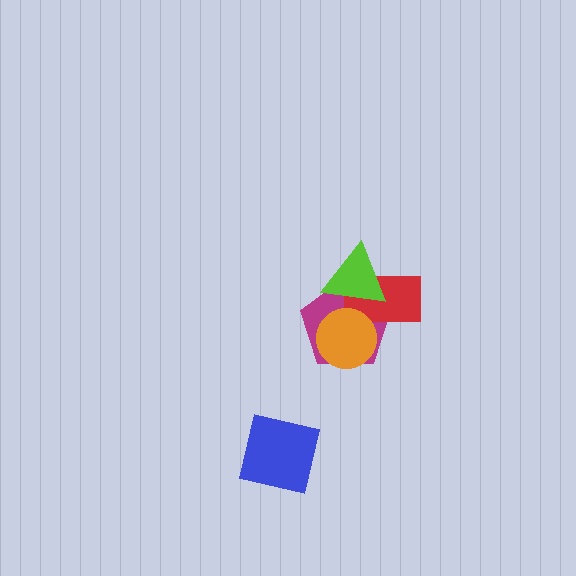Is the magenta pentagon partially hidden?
Yes, it is partially covered by another shape.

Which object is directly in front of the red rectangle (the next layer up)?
The orange circle is directly in front of the red rectangle.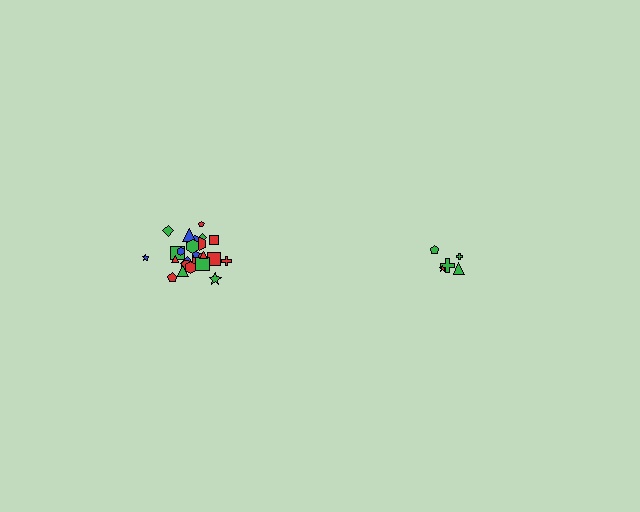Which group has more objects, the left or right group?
The left group.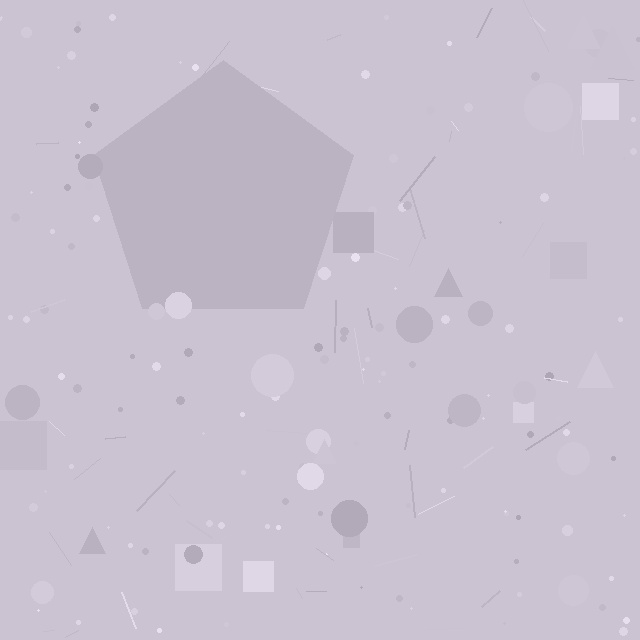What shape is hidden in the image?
A pentagon is hidden in the image.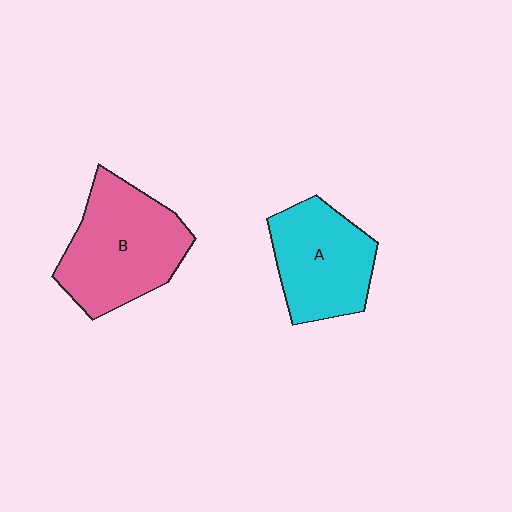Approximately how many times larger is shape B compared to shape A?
Approximately 1.2 times.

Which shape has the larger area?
Shape B (pink).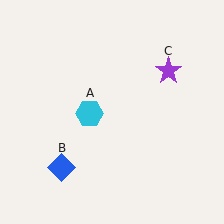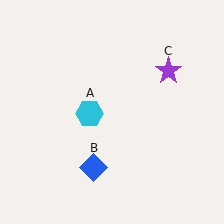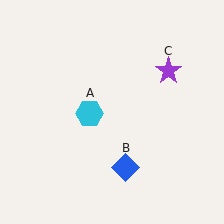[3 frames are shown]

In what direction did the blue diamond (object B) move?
The blue diamond (object B) moved right.